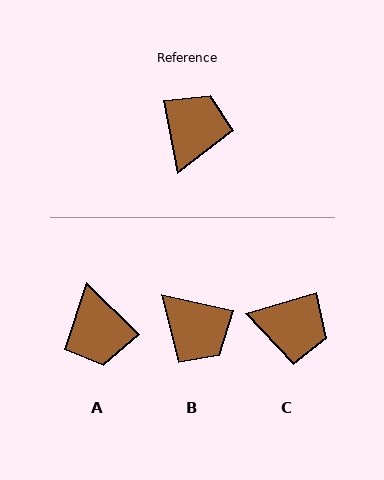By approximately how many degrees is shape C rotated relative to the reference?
Approximately 85 degrees clockwise.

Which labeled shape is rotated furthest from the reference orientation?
A, about 146 degrees away.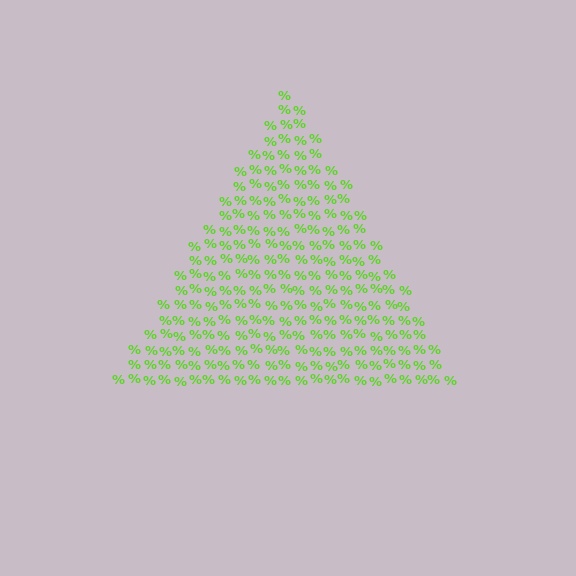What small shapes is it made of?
It is made of small percent signs.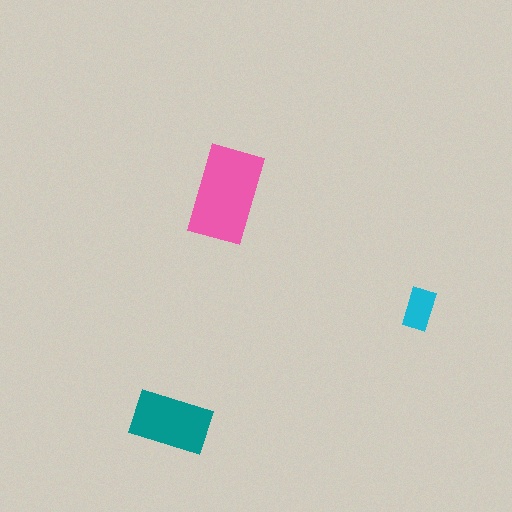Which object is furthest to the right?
The cyan rectangle is rightmost.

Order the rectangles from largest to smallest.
the pink one, the teal one, the cyan one.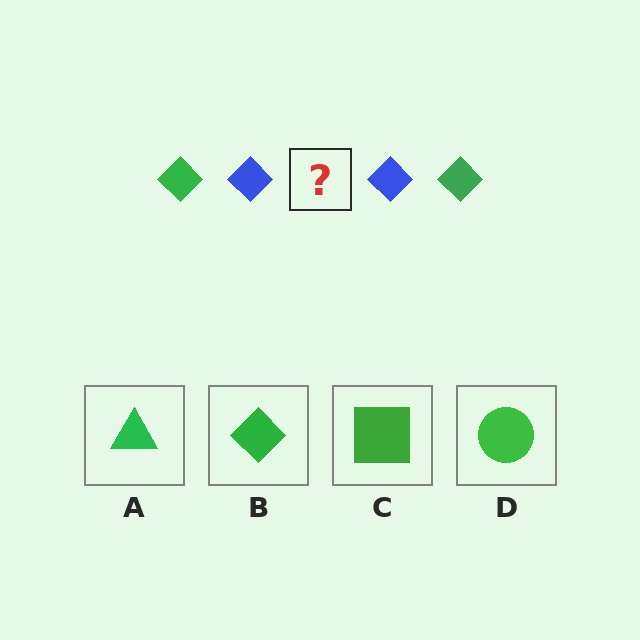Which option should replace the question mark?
Option B.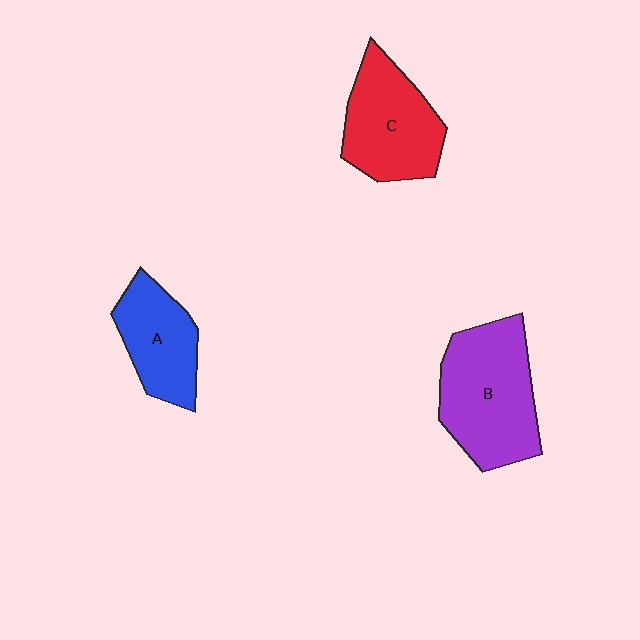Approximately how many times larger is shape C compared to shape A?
Approximately 1.3 times.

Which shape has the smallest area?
Shape A (blue).